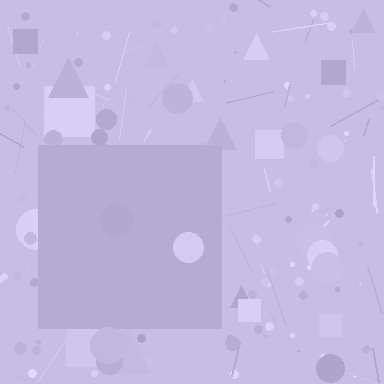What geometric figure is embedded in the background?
A square is embedded in the background.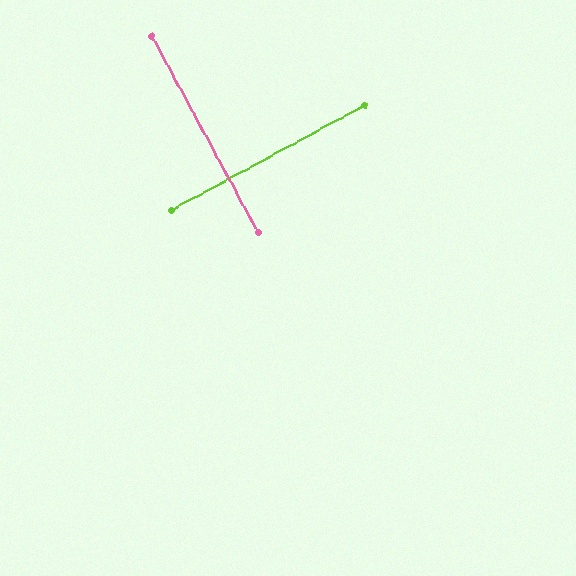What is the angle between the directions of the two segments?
Approximately 90 degrees.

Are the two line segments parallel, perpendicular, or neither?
Perpendicular — they meet at approximately 90°.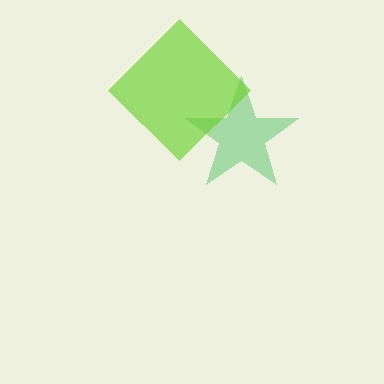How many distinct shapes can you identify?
There are 2 distinct shapes: a green star, a lime diamond.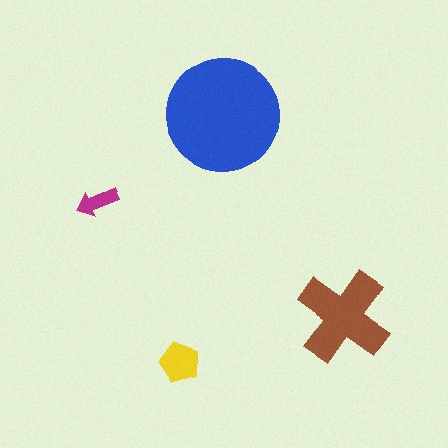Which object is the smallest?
The magenta arrow.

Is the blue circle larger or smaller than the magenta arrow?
Larger.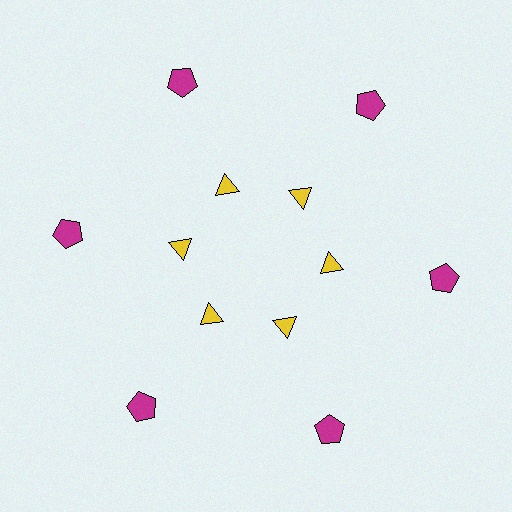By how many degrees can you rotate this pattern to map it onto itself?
The pattern maps onto itself every 60 degrees of rotation.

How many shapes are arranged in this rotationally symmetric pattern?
There are 12 shapes, arranged in 6 groups of 2.